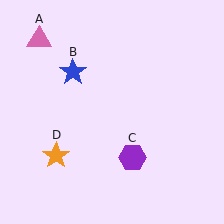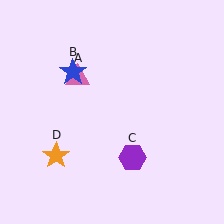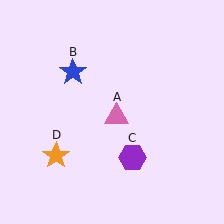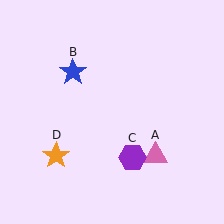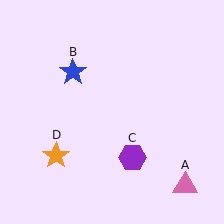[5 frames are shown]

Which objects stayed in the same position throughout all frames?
Blue star (object B) and purple hexagon (object C) and orange star (object D) remained stationary.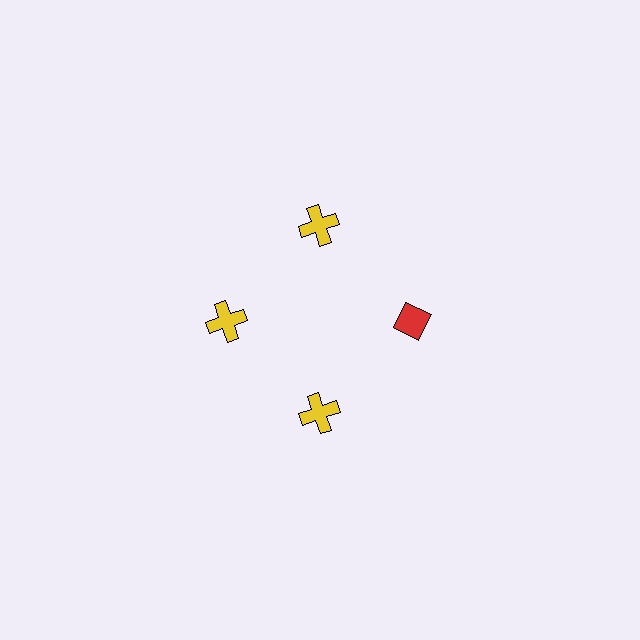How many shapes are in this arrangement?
There are 4 shapes arranged in a ring pattern.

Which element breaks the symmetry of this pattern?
The red diamond at roughly the 3 o'clock position breaks the symmetry. All other shapes are yellow crosses.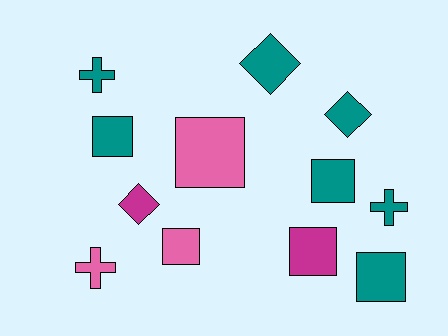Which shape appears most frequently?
Square, with 6 objects.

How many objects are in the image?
There are 12 objects.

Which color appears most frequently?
Teal, with 7 objects.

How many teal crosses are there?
There are 2 teal crosses.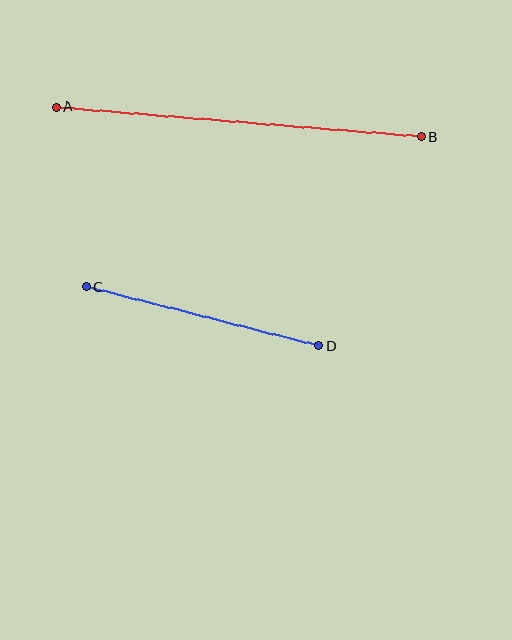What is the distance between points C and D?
The distance is approximately 240 pixels.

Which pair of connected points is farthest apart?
Points A and B are farthest apart.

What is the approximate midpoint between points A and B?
The midpoint is at approximately (239, 122) pixels.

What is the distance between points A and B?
The distance is approximately 366 pixels.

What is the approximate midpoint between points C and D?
The midpoint is at approximately (202, 316) pixels.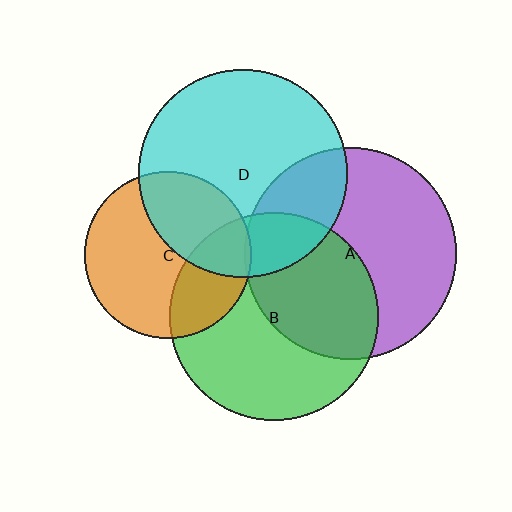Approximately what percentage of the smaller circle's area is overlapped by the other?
Approximately 35%.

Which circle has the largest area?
Circle A (purple).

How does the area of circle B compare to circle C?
Approximately 1.6 times.